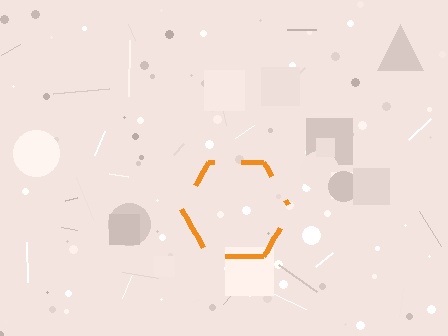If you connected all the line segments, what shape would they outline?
They would outline a hexagon.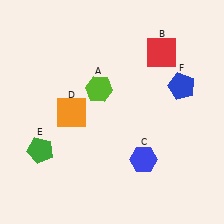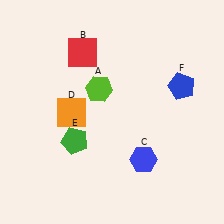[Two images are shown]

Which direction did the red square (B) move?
The red square (B) moved left.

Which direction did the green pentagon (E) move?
The green pentagon (E) moved right.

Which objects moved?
The objects that moved are: the red square (B), the green pentagon (E).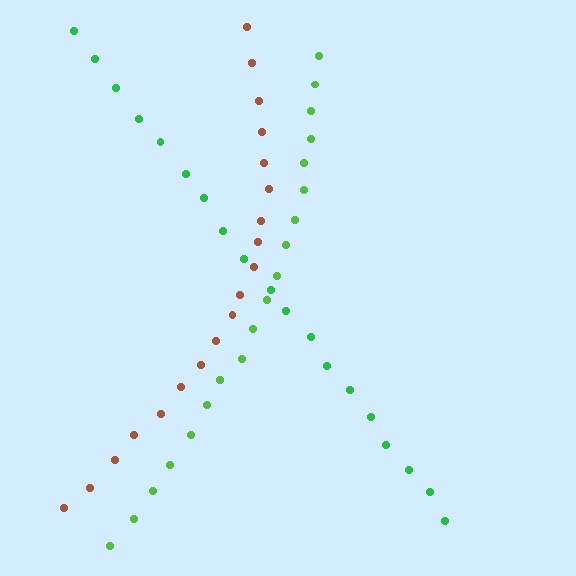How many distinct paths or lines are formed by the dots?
There are 3 distinct paths.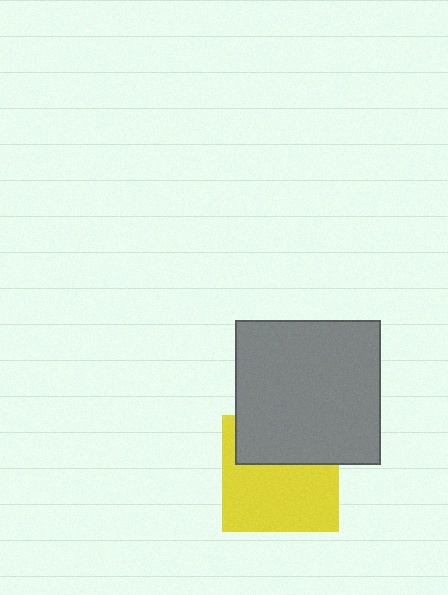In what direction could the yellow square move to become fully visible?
The yellow square could move down. That would shift it out from behind the gray square entirely.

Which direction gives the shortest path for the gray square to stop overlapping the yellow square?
Moving up gives the shortest separation.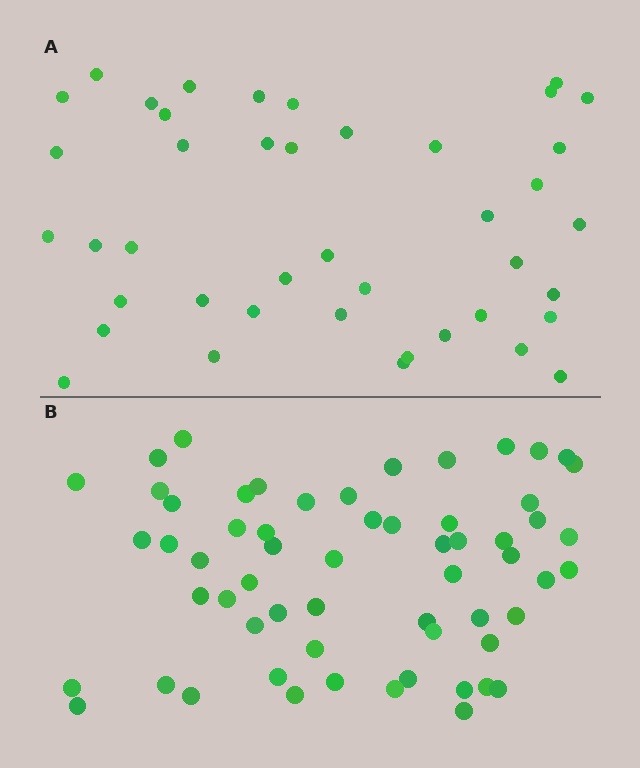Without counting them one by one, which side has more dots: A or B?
Region B (the bottom region) has more dots.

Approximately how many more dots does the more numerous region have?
Region B has approximately 20 more dots than region A.